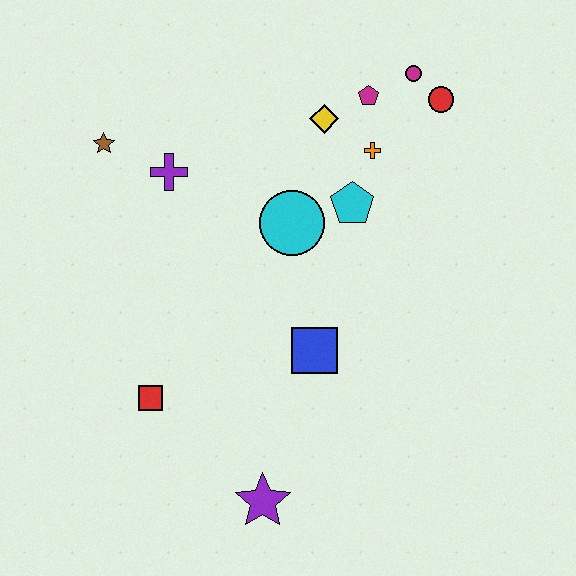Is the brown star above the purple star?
Yes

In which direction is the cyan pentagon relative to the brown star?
The cyan pentagon is to the right of the brown star.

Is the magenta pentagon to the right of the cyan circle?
Yes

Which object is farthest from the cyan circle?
The purple star is farthest from the cyan circle.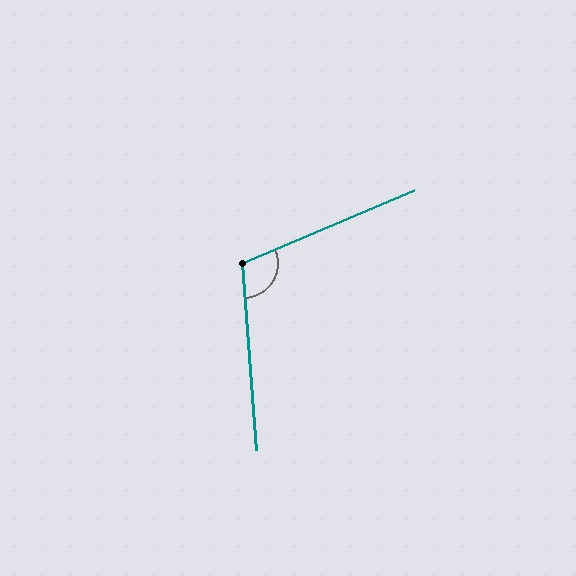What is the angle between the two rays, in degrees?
Approximately 109 degrees.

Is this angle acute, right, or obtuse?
It is obtuse.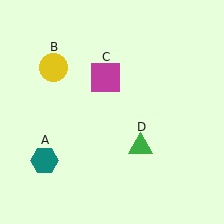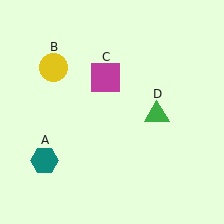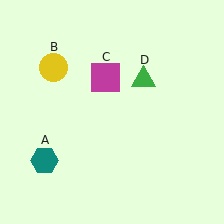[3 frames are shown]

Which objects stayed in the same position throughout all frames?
Teal hexagon (object A) and yellow circle (object B) and magenta square (object C) remained stationary.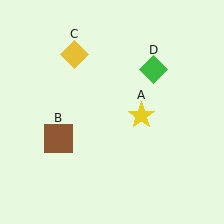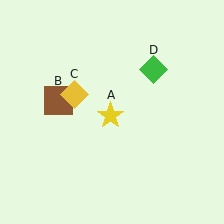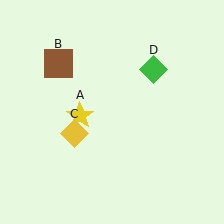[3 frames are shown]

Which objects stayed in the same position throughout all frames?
Green diamond (object D) remained stationary.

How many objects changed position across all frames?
3 objects changed position: yellow star (object A), brown square (object B), yellow diamond (object C).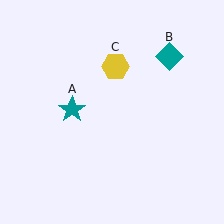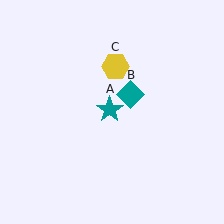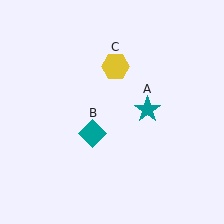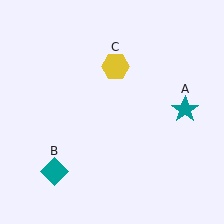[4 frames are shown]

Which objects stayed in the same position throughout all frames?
Yellow hexagon (object C) remained stationary.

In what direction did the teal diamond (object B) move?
The teal diamond (object B) moved down and to the left.